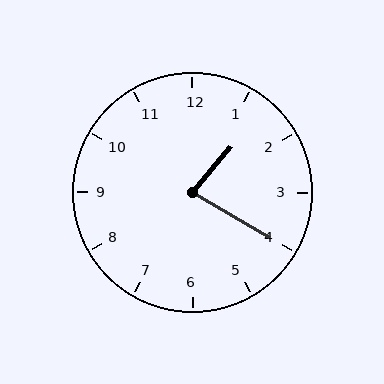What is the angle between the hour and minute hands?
Approximately 80 degrees.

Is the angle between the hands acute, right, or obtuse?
It is acute.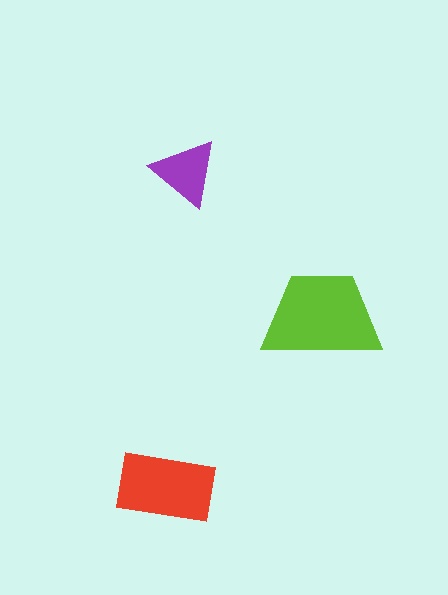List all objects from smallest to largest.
The purple triangle, the red rectangle, the lime trapezoid.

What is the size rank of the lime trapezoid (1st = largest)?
1st.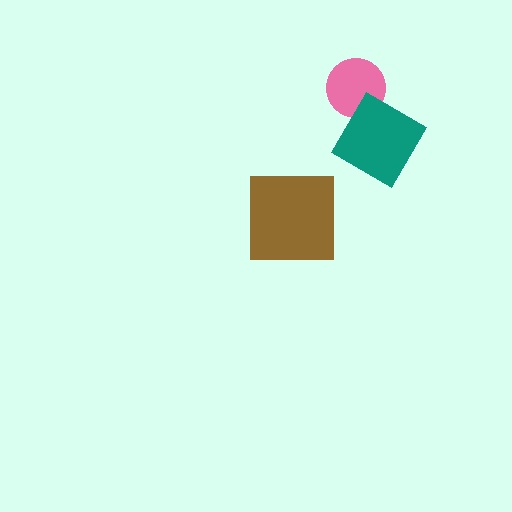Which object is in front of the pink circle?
The teal diamond is in front of the pink circle.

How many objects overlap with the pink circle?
1 object overlaps with the pink circle.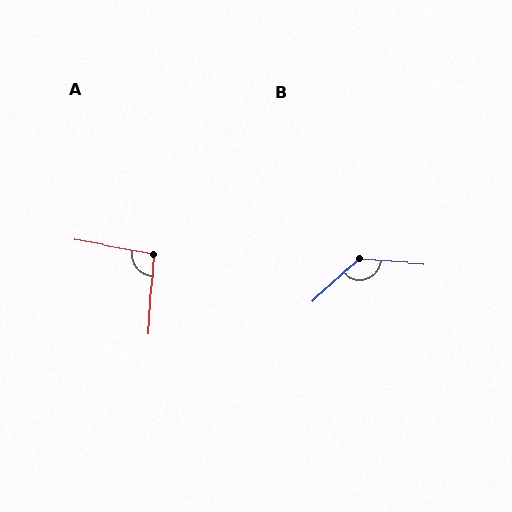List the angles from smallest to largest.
A (96°), B (132°).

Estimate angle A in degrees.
Approximately 96 degrees.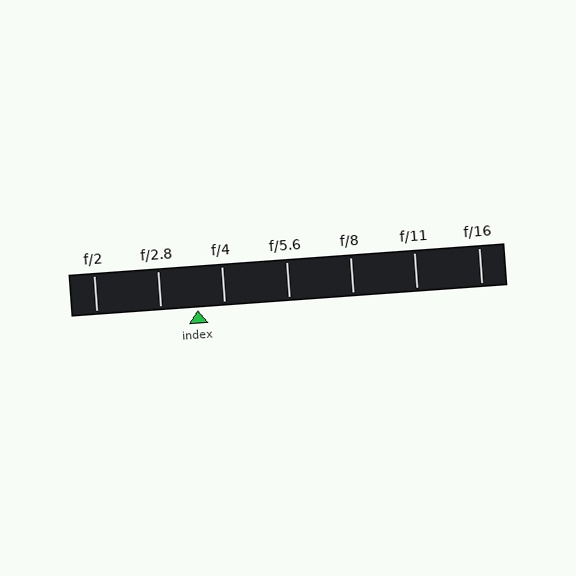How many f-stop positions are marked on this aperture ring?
There are 7 f-stop positions marked.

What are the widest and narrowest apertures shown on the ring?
The widest aperture shown is f/2 and the narrowest is f/16.